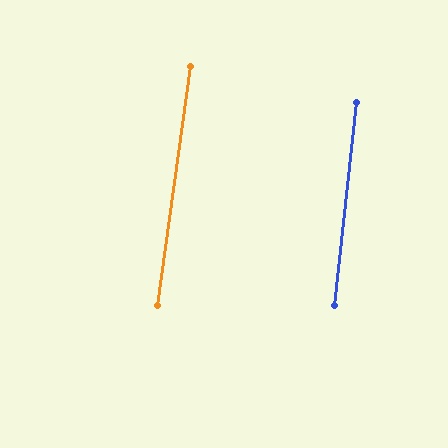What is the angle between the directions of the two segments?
Approximately 2 degrees.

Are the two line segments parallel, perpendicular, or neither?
Parallel — their directions differ by only 1.5°.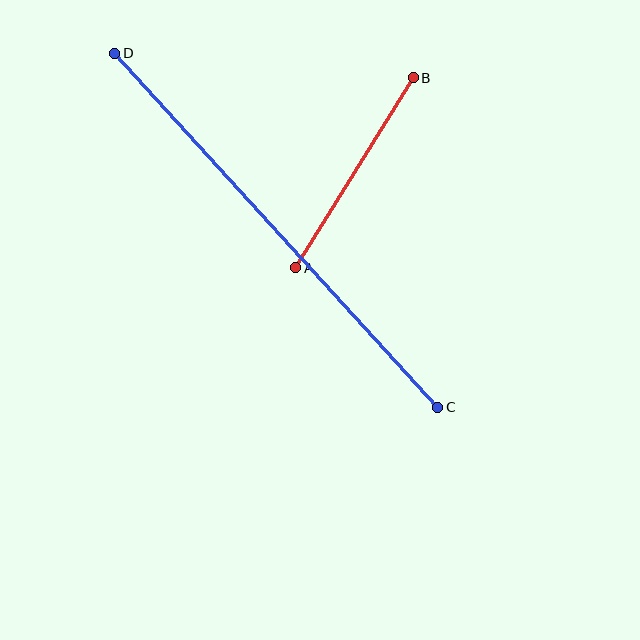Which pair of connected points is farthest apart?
Points C and D are farthest apart.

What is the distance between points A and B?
The distance is approximately 223 pixels.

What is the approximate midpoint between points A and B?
The midpoint is at approximately (354, 173) pixels.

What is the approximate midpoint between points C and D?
The midpoint is at approximately (276, 230) pixels.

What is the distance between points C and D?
The distance is approximately 479 pixels.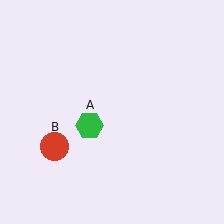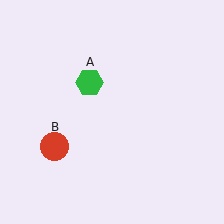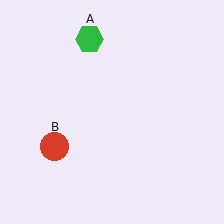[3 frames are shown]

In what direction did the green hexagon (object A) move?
The green hexagon (object A) moved up.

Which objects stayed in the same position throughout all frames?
Red circle (object B) remained stationary.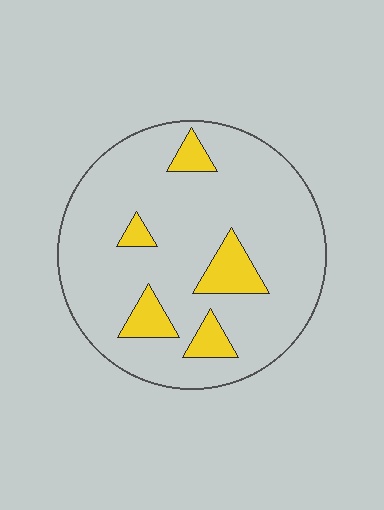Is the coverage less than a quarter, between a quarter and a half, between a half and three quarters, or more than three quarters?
Less than a quarter.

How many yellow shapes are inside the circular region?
5.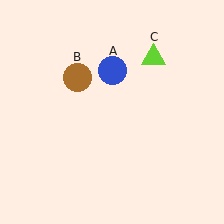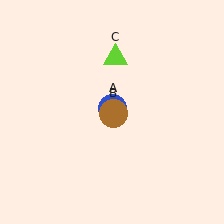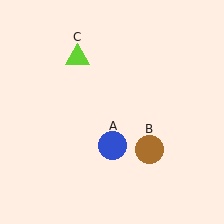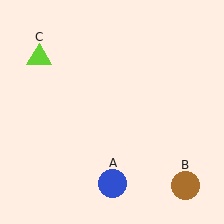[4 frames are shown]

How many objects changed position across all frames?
3 objects changed position: blue circle (object A), brown circle (object B), lime triangle (object C).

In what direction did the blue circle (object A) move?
The blue circle (object A) moved down.